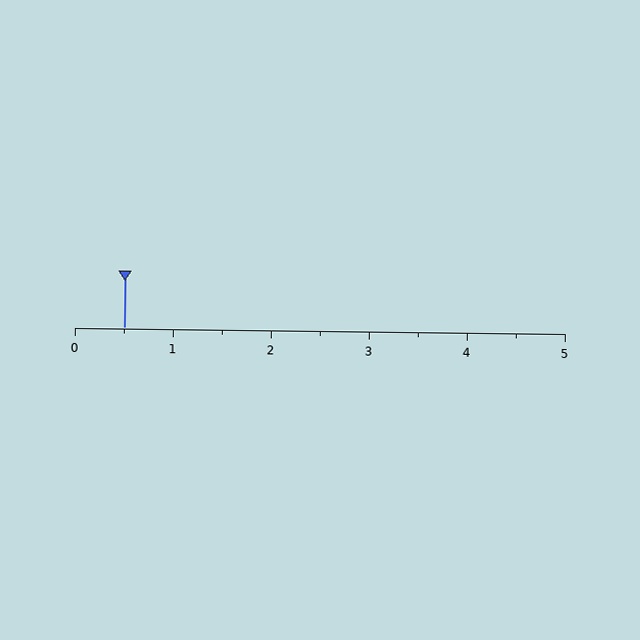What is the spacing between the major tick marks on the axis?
The major ticks are spaced 1 apart.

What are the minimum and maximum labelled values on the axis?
The axis runs from 0 to 5.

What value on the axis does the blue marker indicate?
The marker indicates approximately 0.5.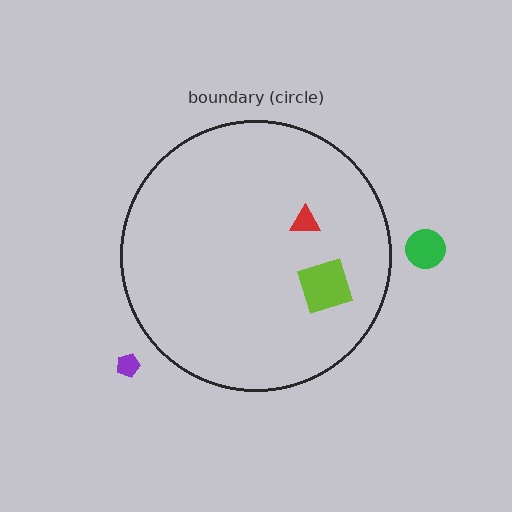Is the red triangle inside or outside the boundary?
Inside.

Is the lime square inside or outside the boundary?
Inside.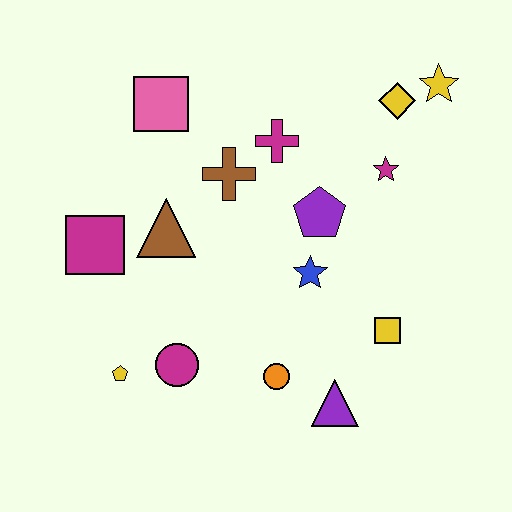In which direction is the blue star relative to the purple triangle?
The blue star is above the purple triangle.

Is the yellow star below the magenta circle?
No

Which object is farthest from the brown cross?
The purple triangle is farthest from the brown cross.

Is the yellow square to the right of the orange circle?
Yes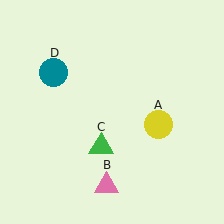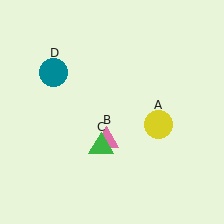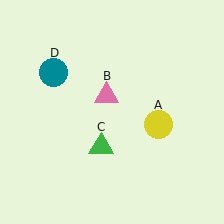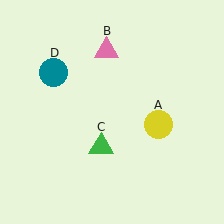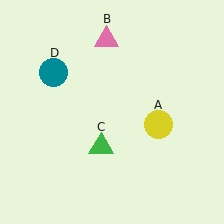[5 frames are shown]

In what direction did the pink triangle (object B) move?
The pink triangle (object B) moved up.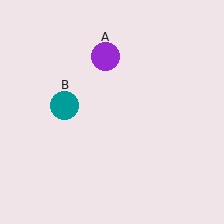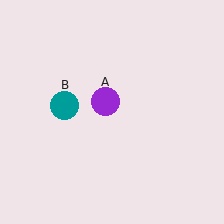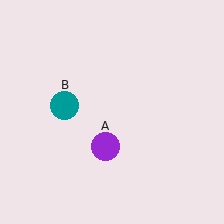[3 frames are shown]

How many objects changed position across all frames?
1 object changed position: purple circle (object A).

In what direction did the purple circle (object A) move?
The purple circle (object A) moved down.